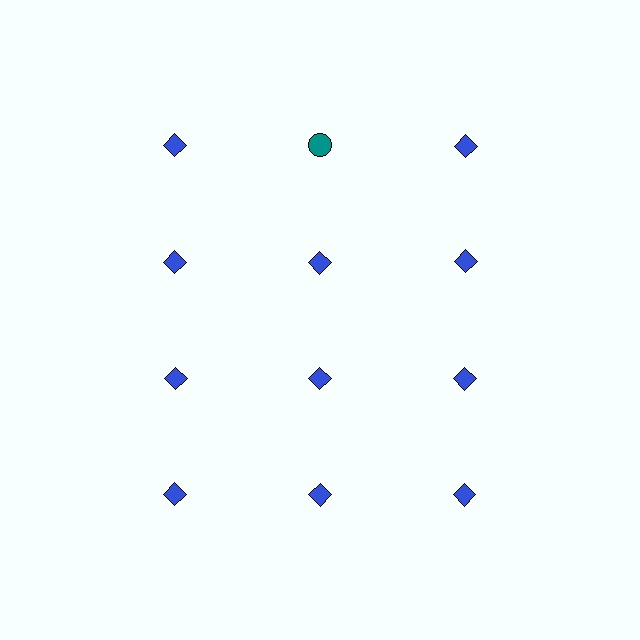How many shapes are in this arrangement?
There are 12 shapes arranged in a grid pattern.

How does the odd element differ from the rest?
It differs in both color (teal instead of blue) and shape (circle instead of diamond).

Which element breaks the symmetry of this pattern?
The teal circle in the top row, second from left column breaks the symmetry. All other shapes are blue diamonds.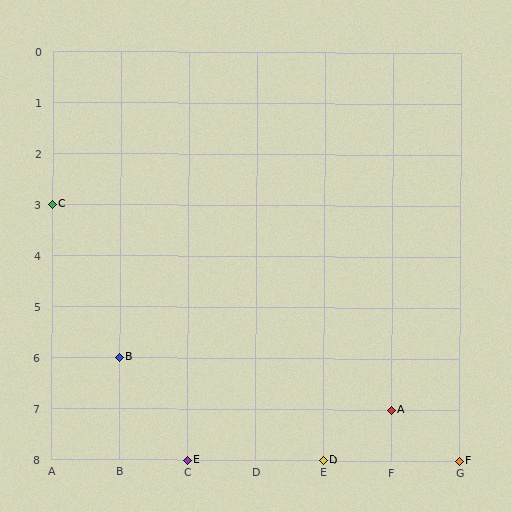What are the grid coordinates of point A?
Point A is at grid coordinates (F, 7).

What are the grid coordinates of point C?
Point C is at grid coordinates (A, 3).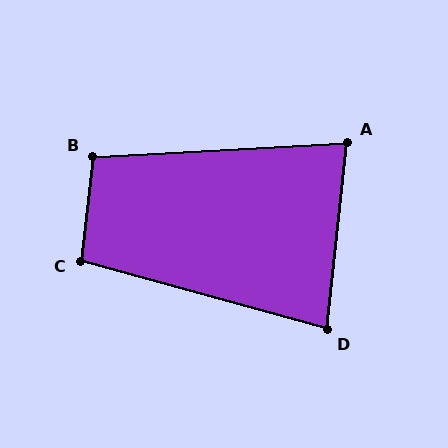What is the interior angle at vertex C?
Approximately 99 degrees (obtuse).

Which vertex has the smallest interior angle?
D, at approximately 81 degrees.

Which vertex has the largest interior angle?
B, at approximately 99 degrees.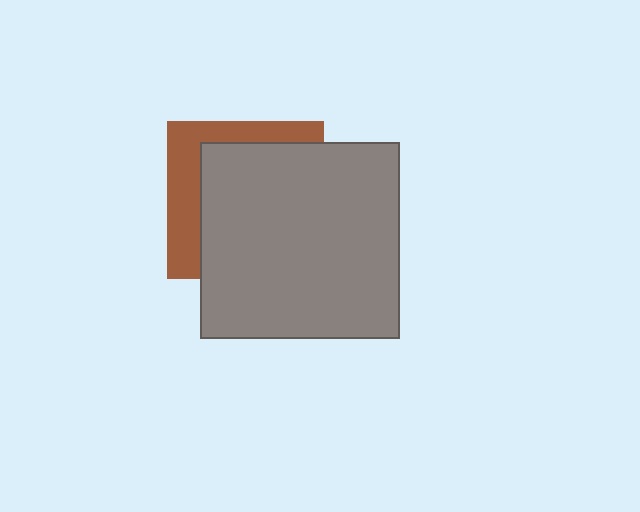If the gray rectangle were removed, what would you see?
You would see the complete brown square.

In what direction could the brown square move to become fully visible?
The brown square could move toward the upper-left. That would shift it out from behind the gray rectangle entirely.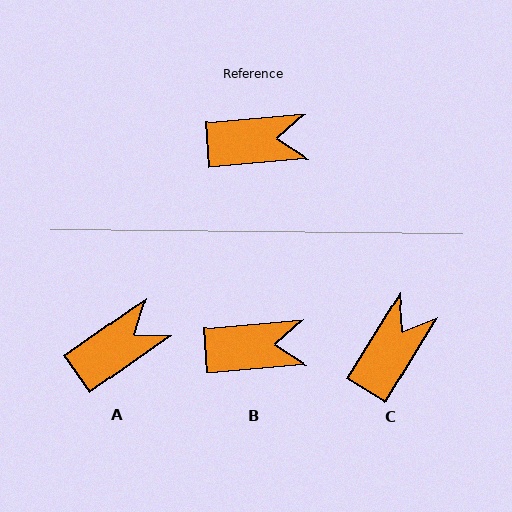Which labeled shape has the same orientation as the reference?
B.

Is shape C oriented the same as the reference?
No, it is off by about 54 degrees.